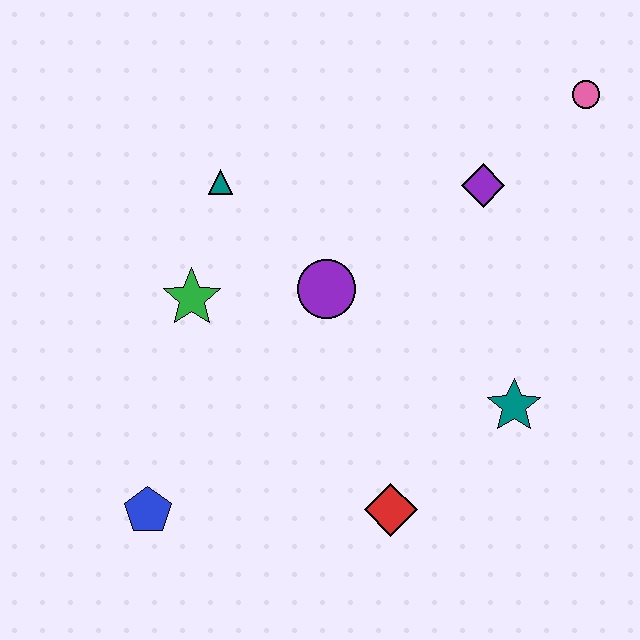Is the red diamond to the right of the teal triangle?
Yes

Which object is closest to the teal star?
The red diamond is closest to the teal star.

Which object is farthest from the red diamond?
The pink circle is farthest from the red diamond.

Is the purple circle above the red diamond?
Yes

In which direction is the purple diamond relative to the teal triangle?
The purple diamond is to the right of the teal triangle.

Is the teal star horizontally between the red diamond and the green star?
No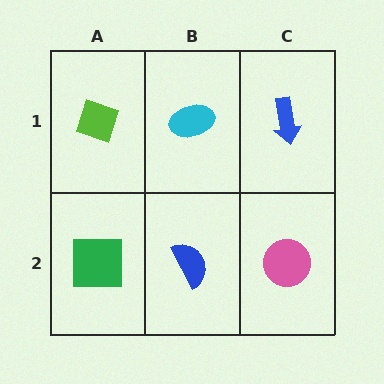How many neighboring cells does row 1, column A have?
2.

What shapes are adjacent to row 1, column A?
A green square (row 2, column A), a cyan ellipse (row 1, column B).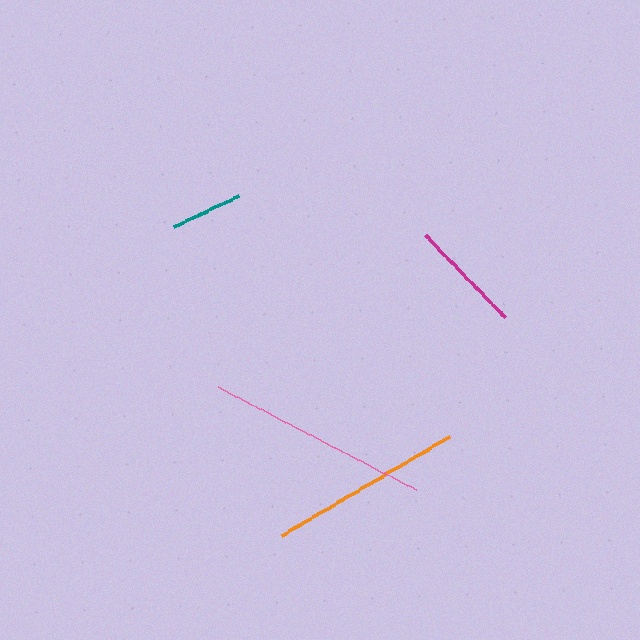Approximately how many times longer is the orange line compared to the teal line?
The orange line is approximately 2.7 times the length of the teal line.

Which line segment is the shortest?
The teal line is the shortest at approximately 72 pixels.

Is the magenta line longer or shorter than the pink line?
The pink line is longer than the magenta line.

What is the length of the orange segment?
The orange segment is approximately 194 pixels long.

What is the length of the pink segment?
The pink segment is approximately 223 pixels long.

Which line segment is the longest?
The pink line is the longest at approximately 223 pixels.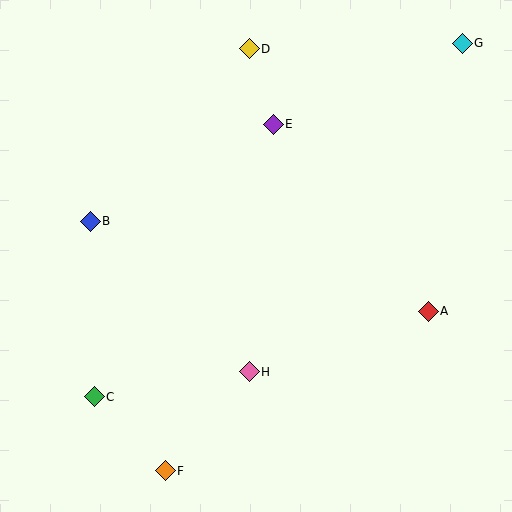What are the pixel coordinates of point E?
Point E is at (273, 124).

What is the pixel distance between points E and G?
The distance between E and G is 206 pixels.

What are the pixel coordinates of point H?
Point H is at (249, 372).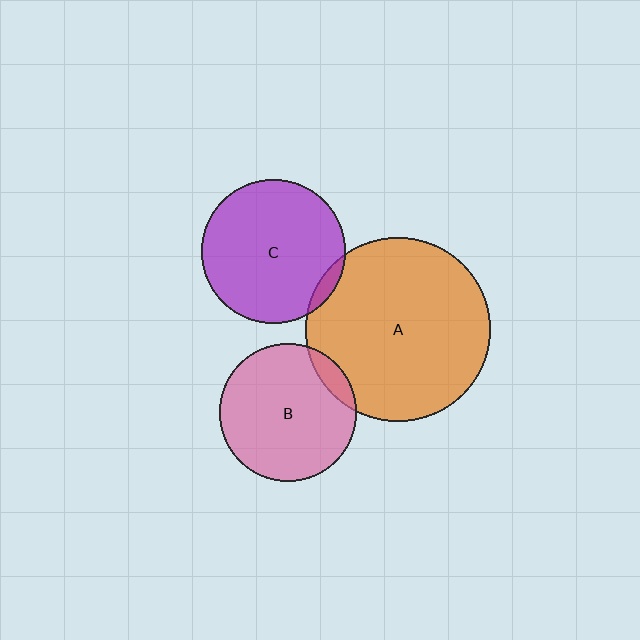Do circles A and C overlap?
Yes.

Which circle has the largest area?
Circle A (orange).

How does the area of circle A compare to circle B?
Approximately 1.8 times.